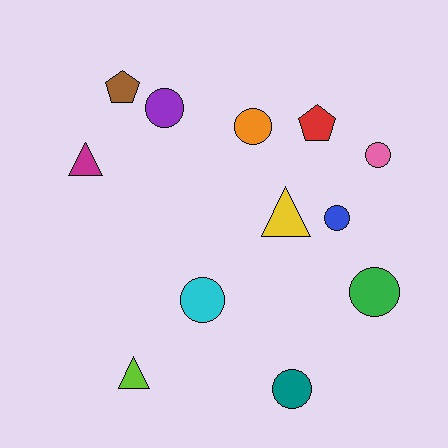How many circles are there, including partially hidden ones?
There are 7 circles.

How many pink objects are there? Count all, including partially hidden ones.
There is 1 pink object.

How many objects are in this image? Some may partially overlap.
There are 12 objects.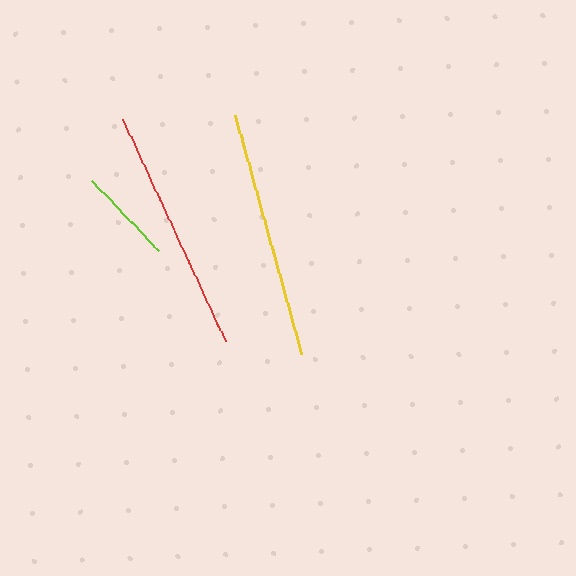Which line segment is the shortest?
The lime line is the shortest at approximately 96 pixels.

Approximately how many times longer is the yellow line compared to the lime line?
The yellow line is approximately 2.6 times the length of the lime line.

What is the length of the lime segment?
The lime segment is approximately 96 pixels long.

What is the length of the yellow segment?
The yellow segment is approximately 248 pixels long.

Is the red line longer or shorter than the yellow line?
The yellow line is longer than the red line.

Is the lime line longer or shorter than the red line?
The red line is longer than the lime line.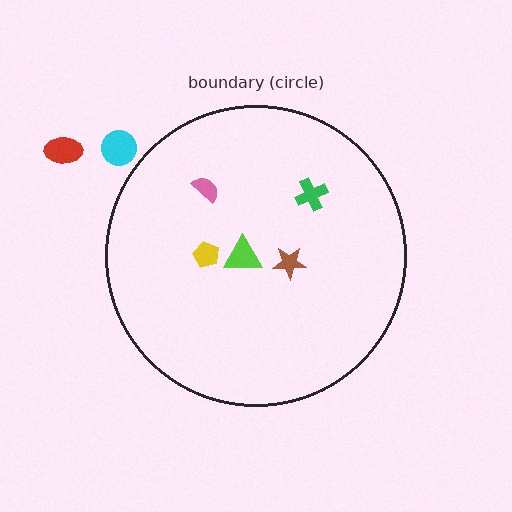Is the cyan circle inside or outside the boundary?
Outside.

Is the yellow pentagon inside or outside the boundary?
Inside.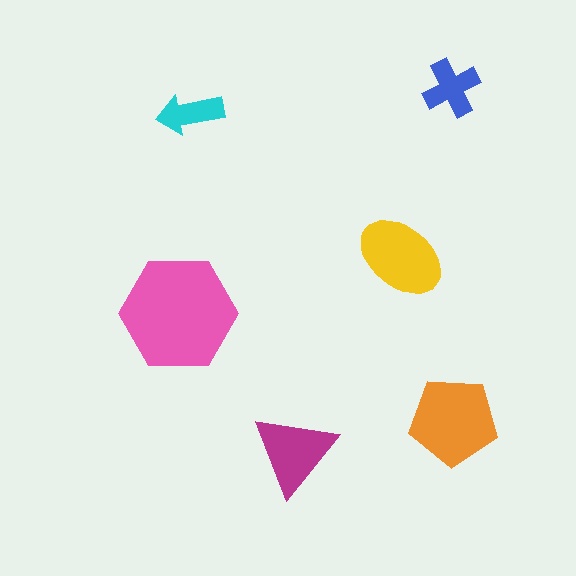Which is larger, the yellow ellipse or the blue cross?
The yellow ellipse.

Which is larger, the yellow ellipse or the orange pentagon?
The orange pentagon.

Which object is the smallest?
The cyan arrow.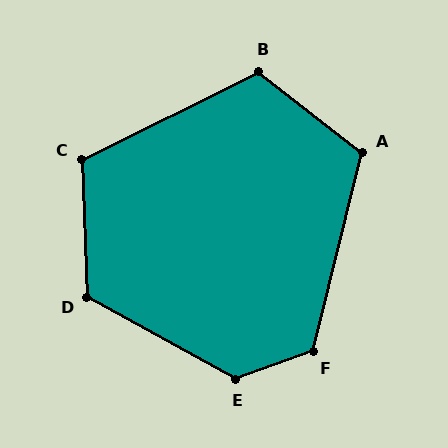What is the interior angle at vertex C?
Approximately 115 degrees (obtuse).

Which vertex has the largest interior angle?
E, at approximately 131 degrees.